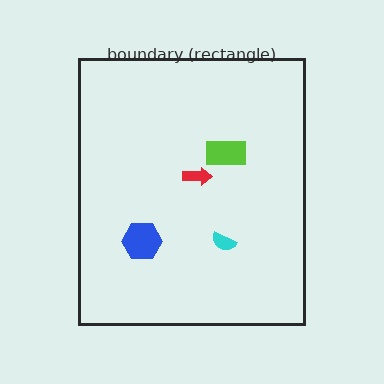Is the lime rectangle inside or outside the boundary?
Inside.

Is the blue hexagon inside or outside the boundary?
Inside.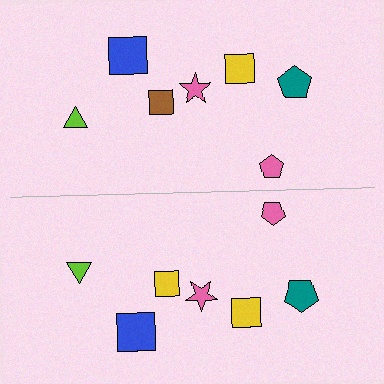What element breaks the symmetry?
The yellow square on the bottom side breaks the symmetry — its mirror counterpart is brown.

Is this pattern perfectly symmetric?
No, the pattern is not perfectly symmetric. The yellow square on the bottom side breaks the symmetry — its mirror counterpart is brown.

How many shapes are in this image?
There are 14 shapes in this image.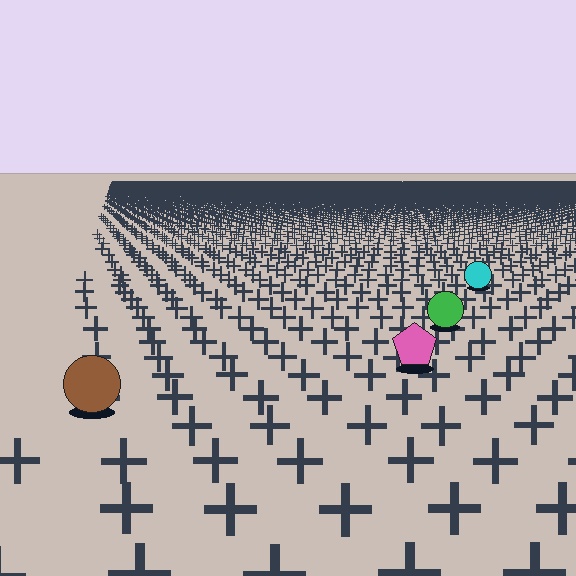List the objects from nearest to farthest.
From nearest to farthest: the brown circle, the pink pentagon, the green circle, the cyan circle.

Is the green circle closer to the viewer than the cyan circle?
Yes. The green circle is closer — you can tell from the texture gradient: the ground texture is coarser near it.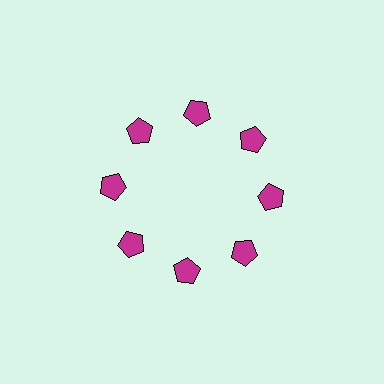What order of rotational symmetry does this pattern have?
This pattern has 8-fold rotational symmetry.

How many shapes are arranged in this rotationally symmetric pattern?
There are 8 shapes, arranged in 8 groups of 1.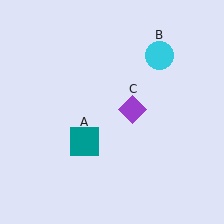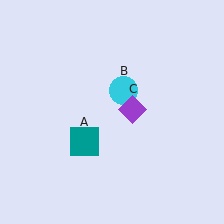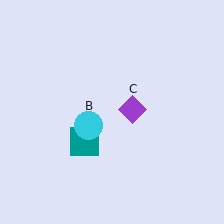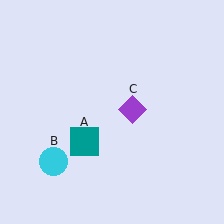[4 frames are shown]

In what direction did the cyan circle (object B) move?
The cyan circle (object B) moved down and to the left.